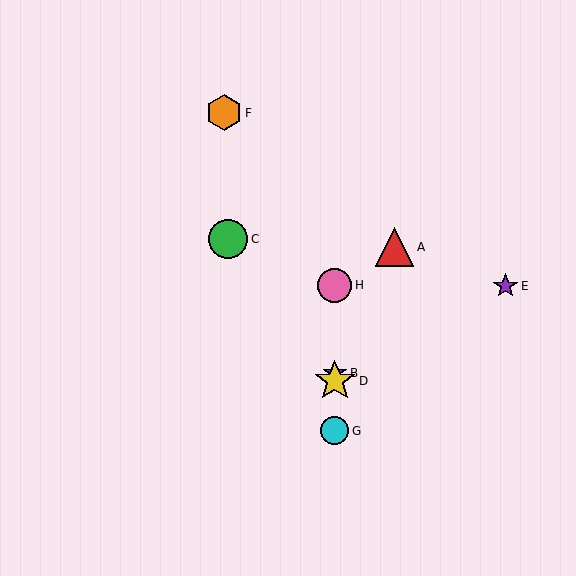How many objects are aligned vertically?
4 objects (B, D, G, H) are aligned vertically.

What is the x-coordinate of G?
Object G is at x≈335.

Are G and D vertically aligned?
Yes, both are at x≈335.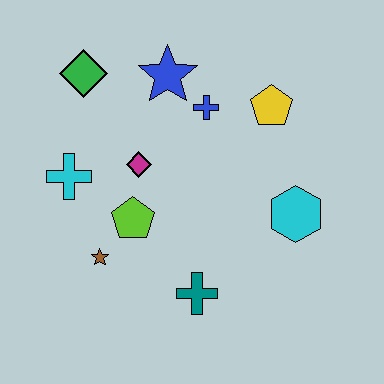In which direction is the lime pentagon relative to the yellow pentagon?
The lime pentagon is to the left of the yellow pentagon.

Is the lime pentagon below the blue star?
Yes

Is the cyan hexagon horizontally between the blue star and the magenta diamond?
No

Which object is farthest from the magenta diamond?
The cyan hexagon is farthest from the magenta diamond.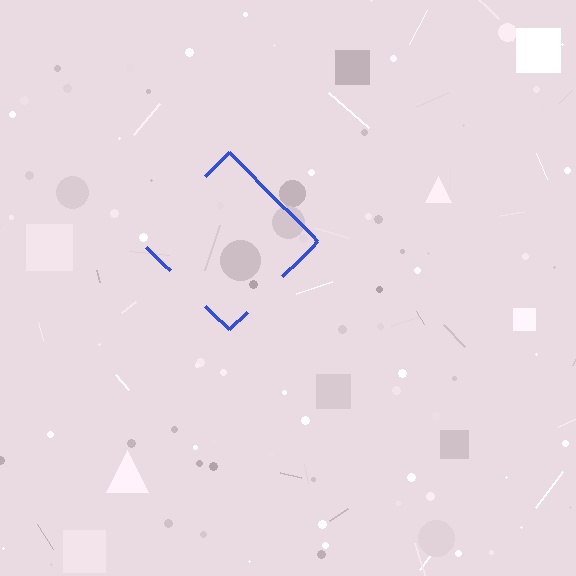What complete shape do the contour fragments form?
The contour fragments form a diamond.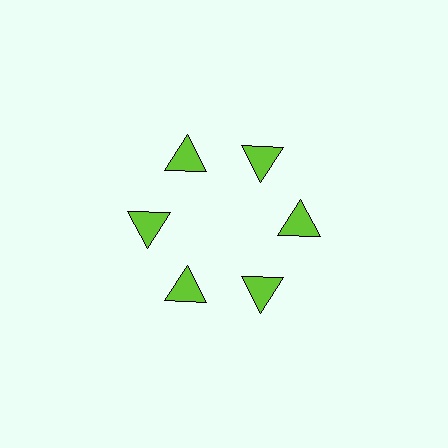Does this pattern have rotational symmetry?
Yes, this pattern has 6-fold rotational symmetry. It looks the same after rotating 60 degrees around the center.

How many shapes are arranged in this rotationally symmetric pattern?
There are 6 shapes, arranged in 6 groups of 1.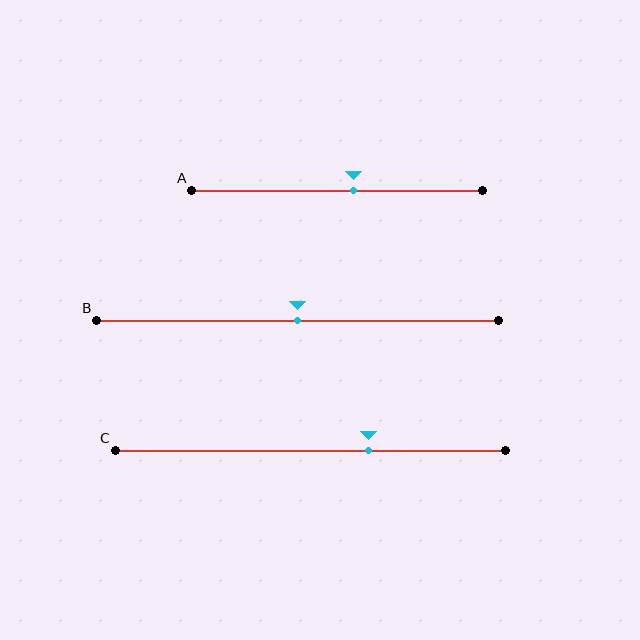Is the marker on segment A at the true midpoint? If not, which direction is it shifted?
No, the marker on segment A is shifted to the right by about 6% of the segment length.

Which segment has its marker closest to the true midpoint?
Segment B has its marker closest to the true midpoint.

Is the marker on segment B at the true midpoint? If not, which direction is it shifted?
Yes, the marker on segment B is at the true midpoint.